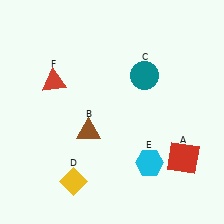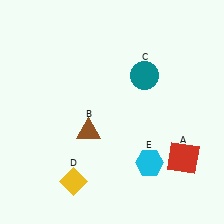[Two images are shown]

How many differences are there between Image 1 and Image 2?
There is 1 difference between the two images.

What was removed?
The red triangle (F) was removed in Image 2.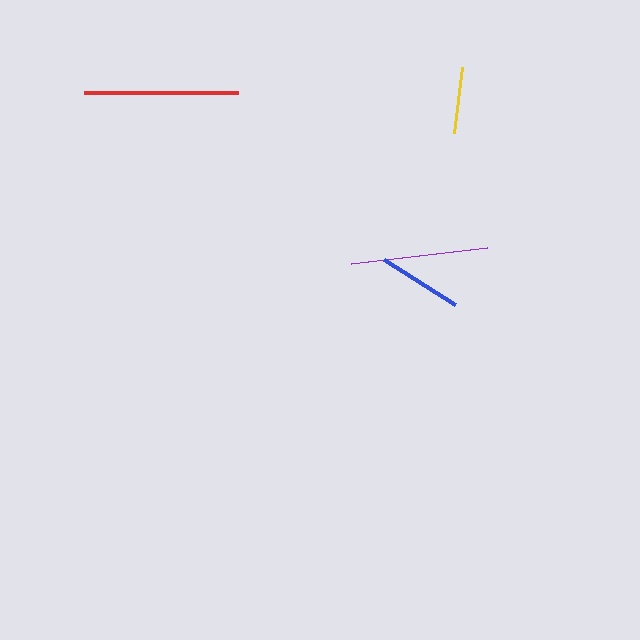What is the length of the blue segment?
The blue segment is approximately 84 pixels long.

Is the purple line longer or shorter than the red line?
The red line is longer than the purple line.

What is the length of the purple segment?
The purple segment is approximately 137 pixels long.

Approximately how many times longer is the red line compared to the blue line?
The red line is approximately 1.8 times the length of the blue line.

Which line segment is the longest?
The red line is the longest at approximately 154 pixels.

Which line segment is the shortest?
The yellow line is the shortest at approximately 66 pixels.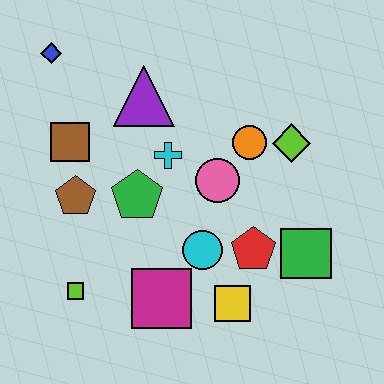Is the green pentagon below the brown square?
Yes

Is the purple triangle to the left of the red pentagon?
Yes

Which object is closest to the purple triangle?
The cyan cross is closest to the purple triangle.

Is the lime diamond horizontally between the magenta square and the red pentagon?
No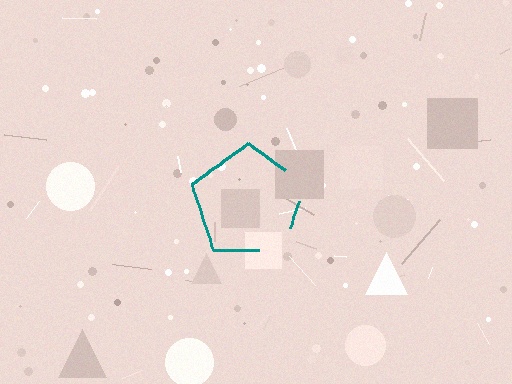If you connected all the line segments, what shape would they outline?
They would outline a pentagon.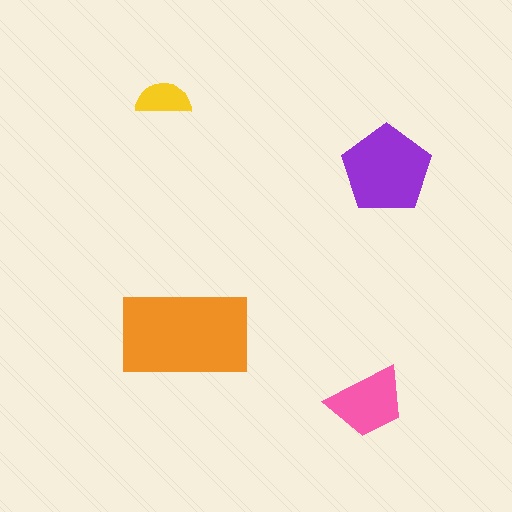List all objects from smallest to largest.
The yellow semicircle, the pink trapezoid, the purple pentagon, the orange rectangle.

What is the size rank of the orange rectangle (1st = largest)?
1st.